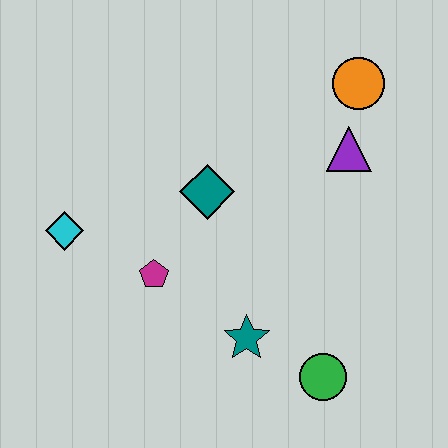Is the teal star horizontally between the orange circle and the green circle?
No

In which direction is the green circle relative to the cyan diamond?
The green circle is to the right of the cyan diamond.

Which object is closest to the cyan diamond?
The magenta pentagon is closest to the cyan diamond.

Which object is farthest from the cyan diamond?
The orange circle is farthest from the cyan diamond.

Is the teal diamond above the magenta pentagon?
Yes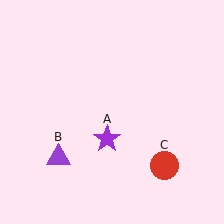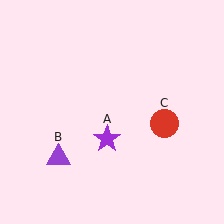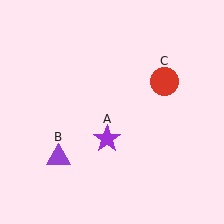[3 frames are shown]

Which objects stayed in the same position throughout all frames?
Purple star (object A) and purple triangle (object B) remained stationary.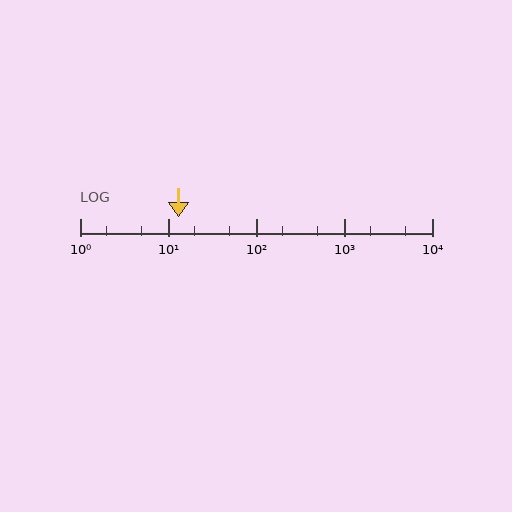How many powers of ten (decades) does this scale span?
The scale spans 4 decades, from 1 to 10000.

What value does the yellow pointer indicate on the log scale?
The pointer indicates approximately 13.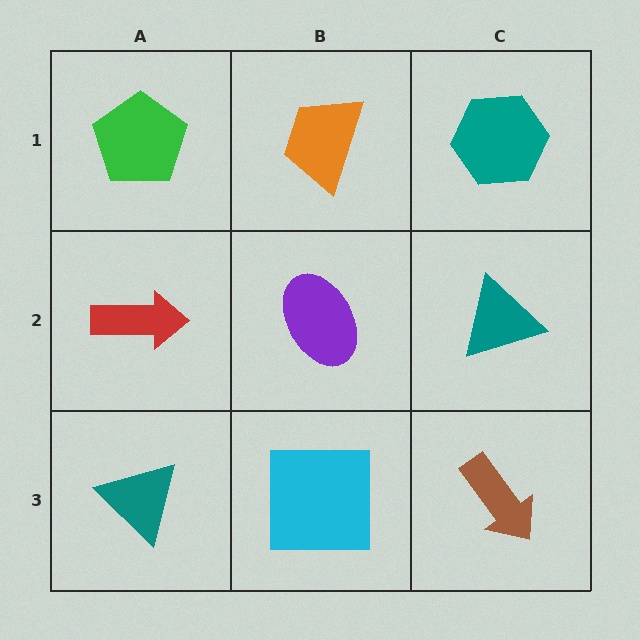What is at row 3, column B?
A cyan square.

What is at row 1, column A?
A green pentagon.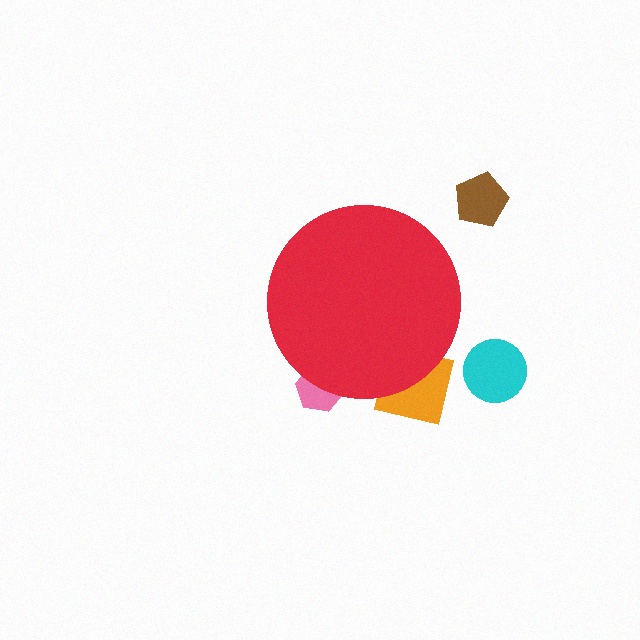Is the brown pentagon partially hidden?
No, the brown pentagon is fully visible.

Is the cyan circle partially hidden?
No, the cyan circle is fully visible.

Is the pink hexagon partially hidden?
Yes, the pink hexagon is partially hidden behind the red circle.